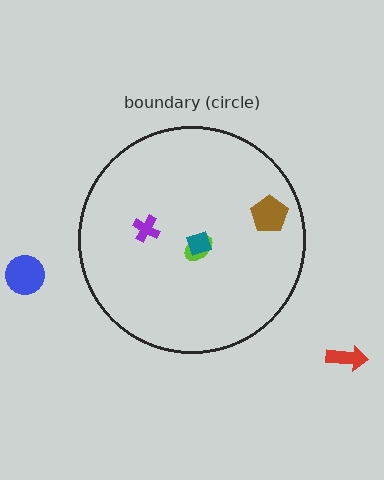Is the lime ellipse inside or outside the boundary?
Inside.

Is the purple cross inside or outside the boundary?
Inside.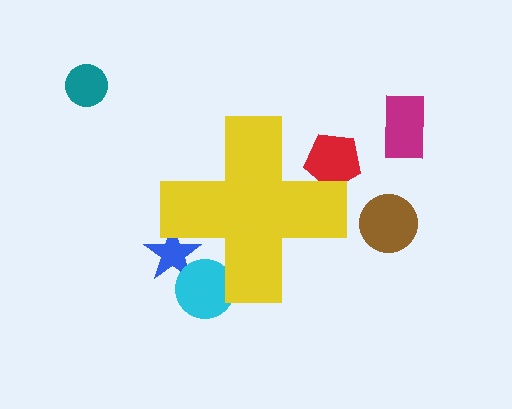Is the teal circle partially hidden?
No, the teal circle is fully visible.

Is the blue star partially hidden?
Yes, the blue star is partially hidden behind the yellow cross.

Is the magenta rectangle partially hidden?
No, the magenta rectangle is fully visible.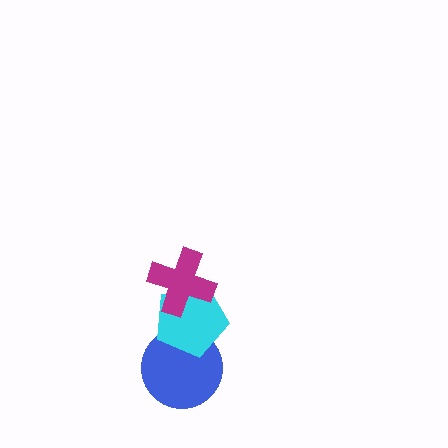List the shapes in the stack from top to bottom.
From top to bottom: the magenta cross, the cyan pentagon, the blue circle.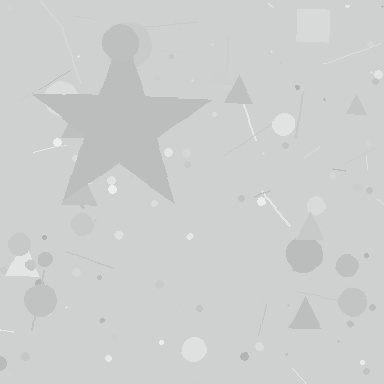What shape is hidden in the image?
A star is hidden in the image.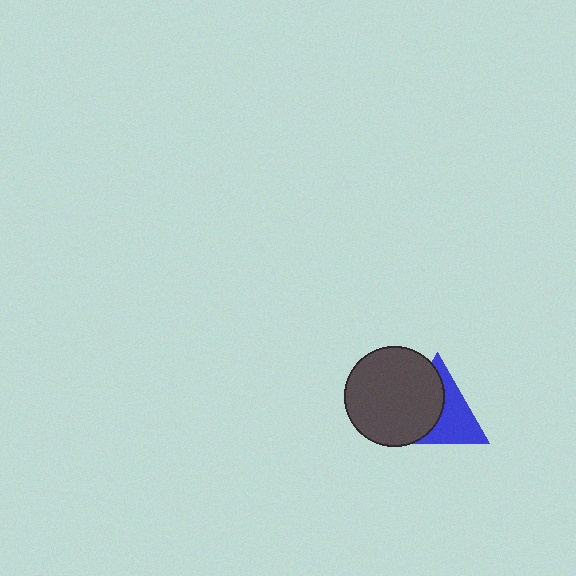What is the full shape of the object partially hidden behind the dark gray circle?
The partially hidden object is a blue triangle.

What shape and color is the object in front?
The object in front is a dark gray circle.